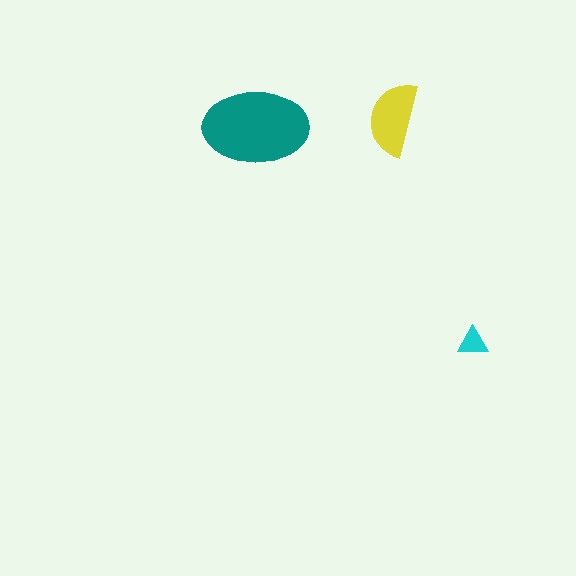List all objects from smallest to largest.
The cyan triangle, the yellow semicircle, the teal ellipse.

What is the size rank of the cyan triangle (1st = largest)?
3rd.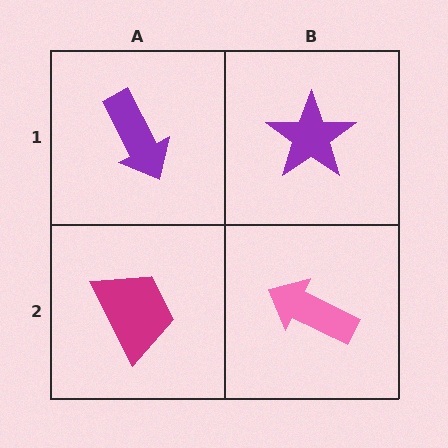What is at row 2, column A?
A magenta trapezoid.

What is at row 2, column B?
A pink arrow.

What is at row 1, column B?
A purple star.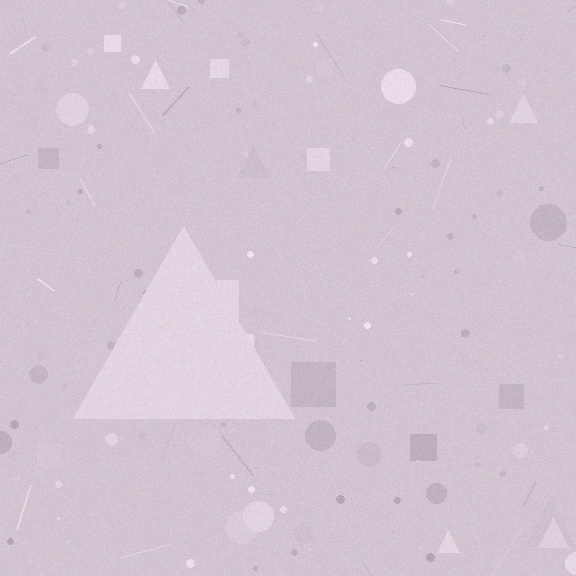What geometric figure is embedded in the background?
A triangle is embedded in the background.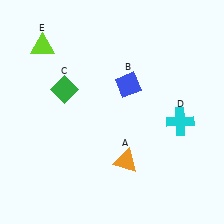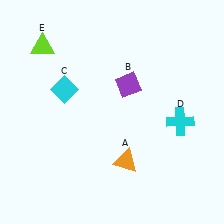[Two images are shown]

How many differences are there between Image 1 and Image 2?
There are 2 differences between the two images.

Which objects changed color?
B changed from blue to purple. C changed from green to cyan.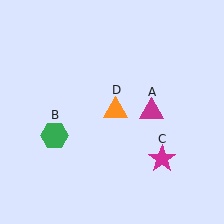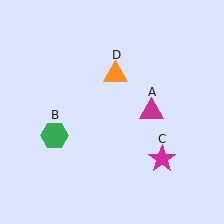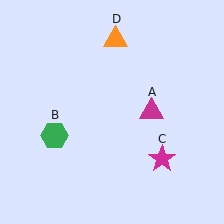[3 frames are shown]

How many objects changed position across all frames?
1 object changed position: orange triangle (object D).